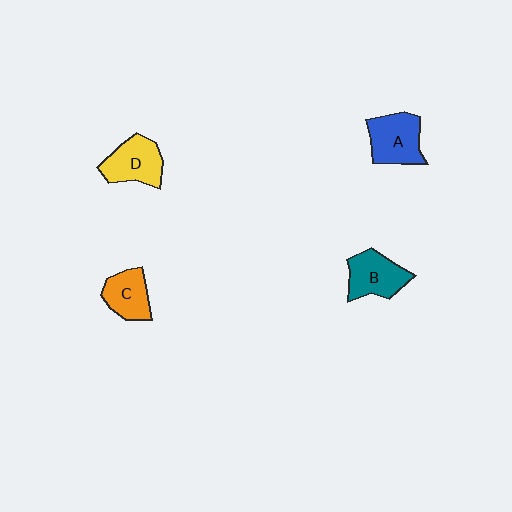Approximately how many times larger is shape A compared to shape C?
Approximately 1.3 times.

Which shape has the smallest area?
Shape C (orange).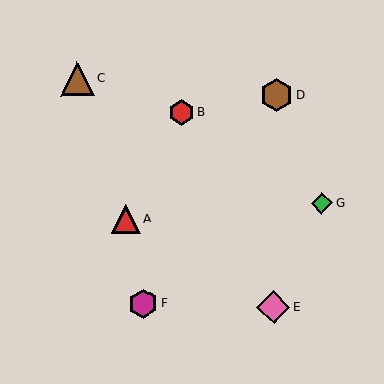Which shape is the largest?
The brown triangle (labeled C) is the largest.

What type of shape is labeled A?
Shape A is a red triangle.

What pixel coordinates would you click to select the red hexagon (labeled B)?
Click at (181, 113) to select the red hexagon B.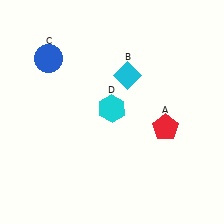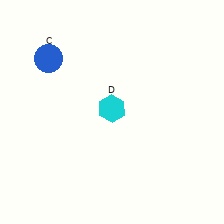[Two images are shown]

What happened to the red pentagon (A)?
The red pentagon (A) was removed in Image 2. It was in the bottom-right area of Image 1.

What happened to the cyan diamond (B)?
The cyan diamond (B) was removed in Image 2. It was in the top-right area of Image 1.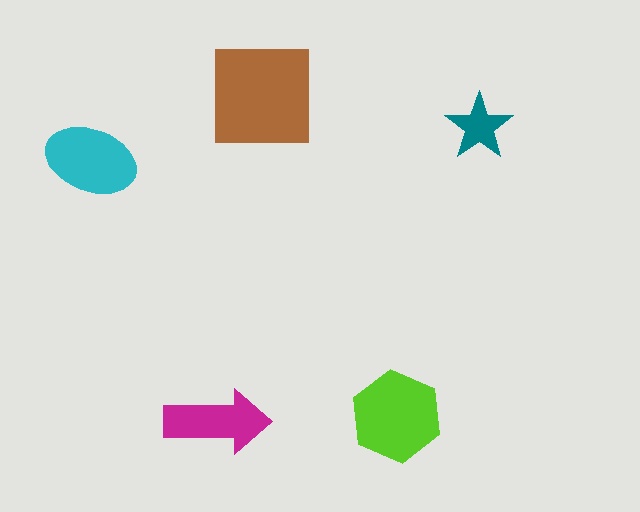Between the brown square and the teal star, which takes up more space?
The brown square.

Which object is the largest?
The brown square.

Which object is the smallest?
The teal star.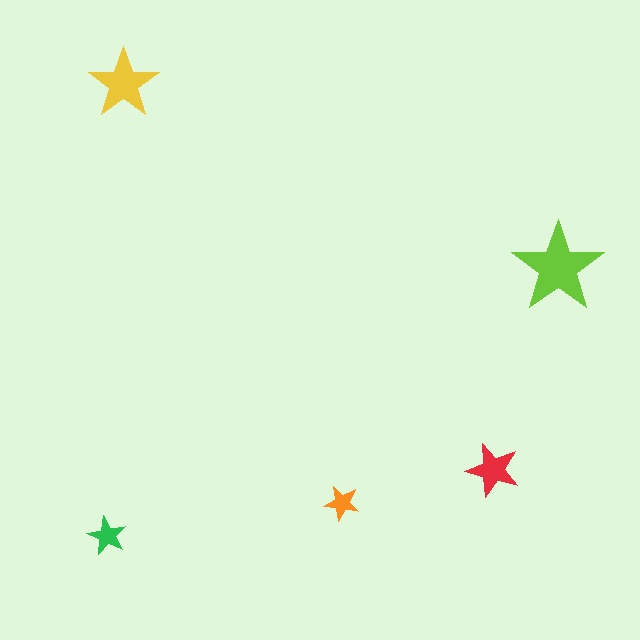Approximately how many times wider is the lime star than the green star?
About 2.5 times wider.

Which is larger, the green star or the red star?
The red one.